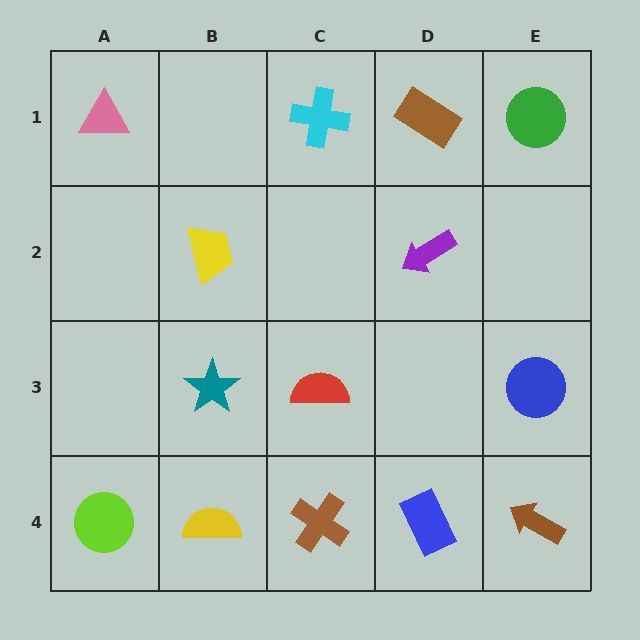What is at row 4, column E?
A brown arrow.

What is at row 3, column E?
A blue circle.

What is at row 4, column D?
A blue rectangle.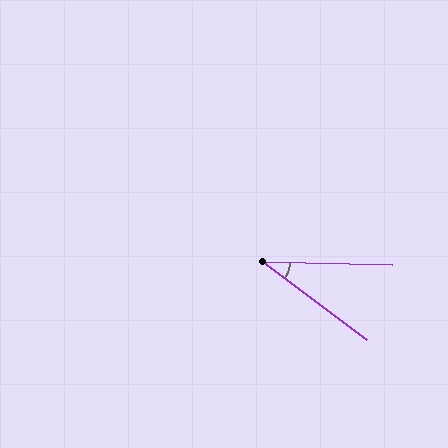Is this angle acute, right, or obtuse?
It is acute.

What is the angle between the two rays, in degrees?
Approximately 35 degrees.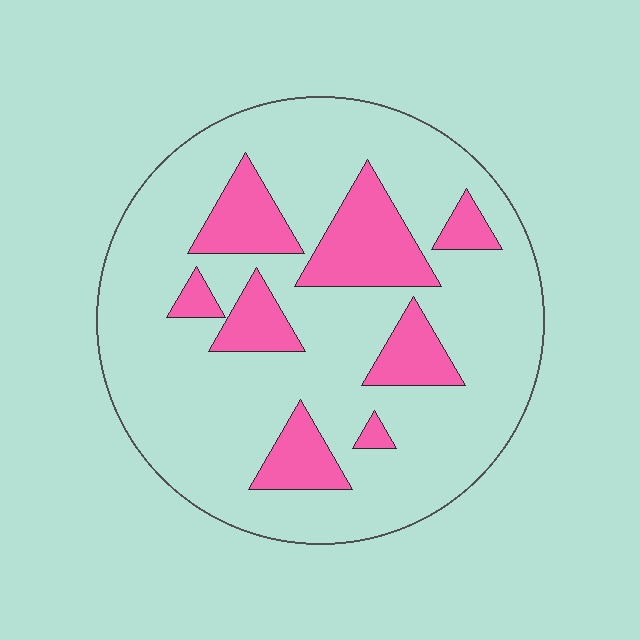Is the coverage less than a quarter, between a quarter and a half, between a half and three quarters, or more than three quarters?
Less than a quarter.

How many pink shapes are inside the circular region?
8.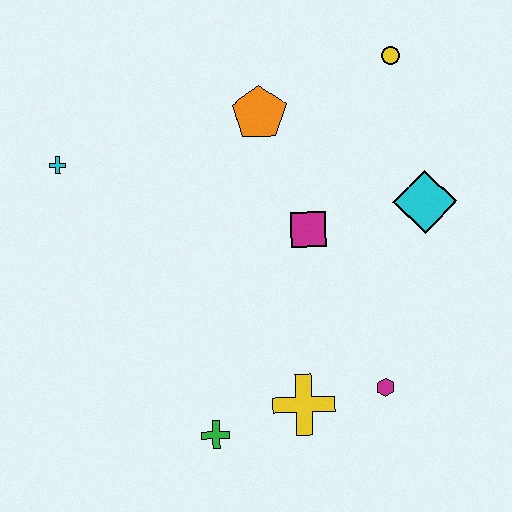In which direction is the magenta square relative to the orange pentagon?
The magenta square is below the orange pentagon.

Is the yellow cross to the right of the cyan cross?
Yes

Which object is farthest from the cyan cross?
The magenta hexagon is farthest from the cyan cross.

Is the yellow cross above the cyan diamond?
No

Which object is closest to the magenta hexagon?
The yellow cross is closest to the magenta hexagon.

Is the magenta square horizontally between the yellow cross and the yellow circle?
Yes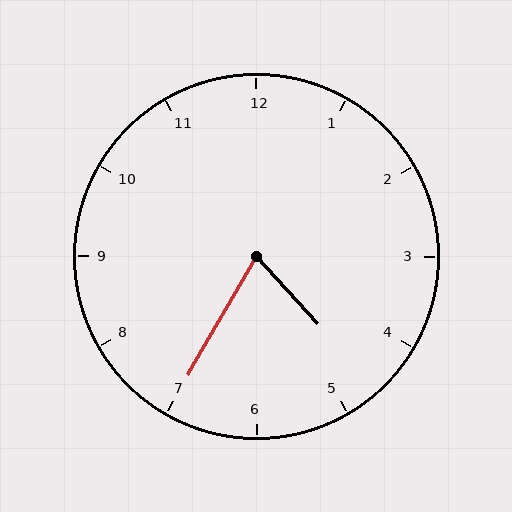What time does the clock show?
4:35.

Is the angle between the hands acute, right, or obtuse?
It is acute.